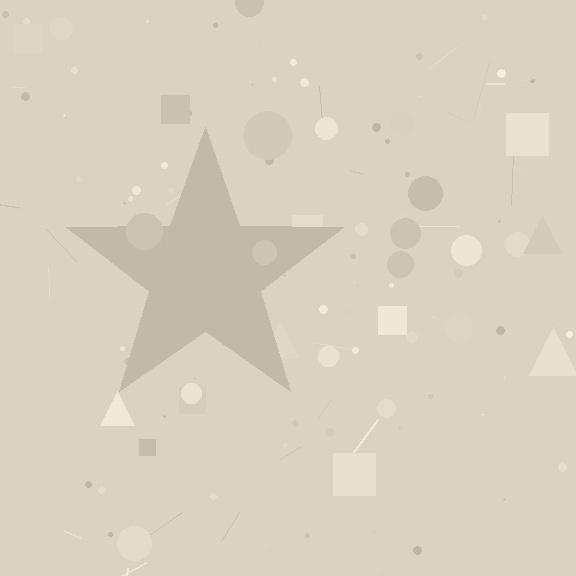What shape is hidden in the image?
A star is hidden in the image.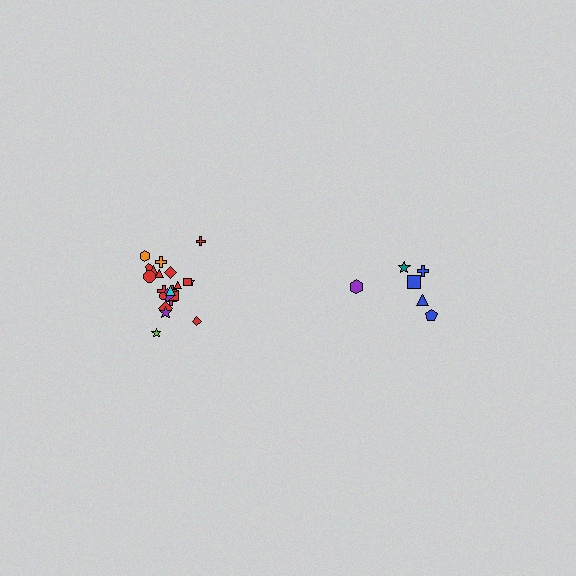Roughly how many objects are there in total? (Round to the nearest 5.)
Roughly 30 objects in total.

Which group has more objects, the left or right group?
The left group.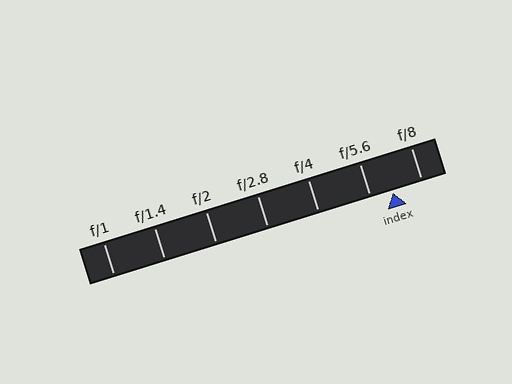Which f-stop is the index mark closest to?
The index mark is closest to f/5.6.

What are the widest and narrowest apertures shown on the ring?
The widest aperture shown is f/1 and the narrowest is f/8.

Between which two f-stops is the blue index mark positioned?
The index mark is between f/5.6 and f/8.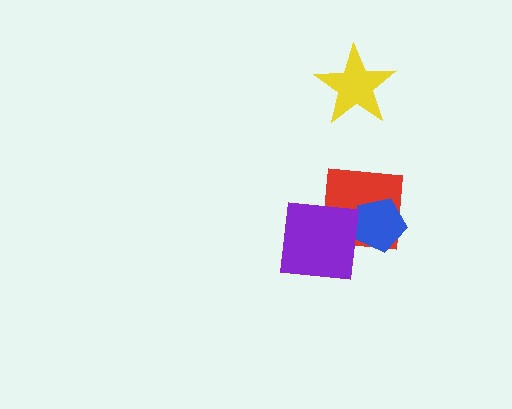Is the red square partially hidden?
Yes, it is partially covered by another shape.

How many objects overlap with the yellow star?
0 objects overlap with the yellow star.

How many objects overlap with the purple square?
2 objects overlap with the purple square.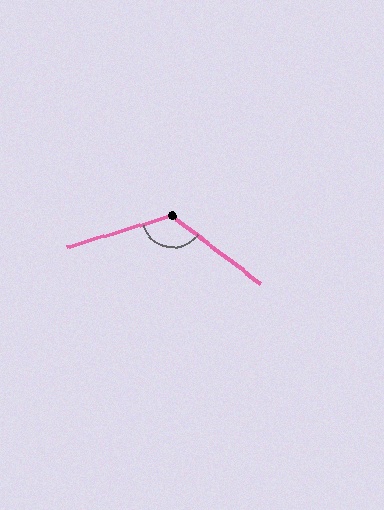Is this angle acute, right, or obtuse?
It is obtuse.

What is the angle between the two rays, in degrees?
Approximately 126 degrees.